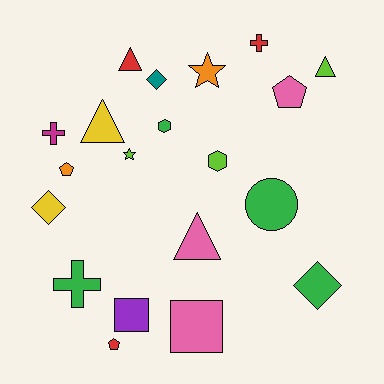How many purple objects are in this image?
There is 1 purple object.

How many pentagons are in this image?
There are 3 pentagons.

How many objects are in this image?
There are 20 objects.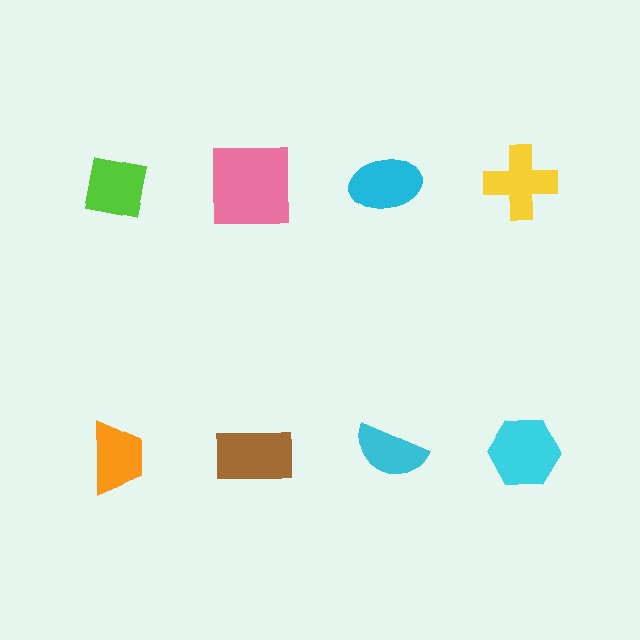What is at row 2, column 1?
An orange trapezoid.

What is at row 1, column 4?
A yellow cross.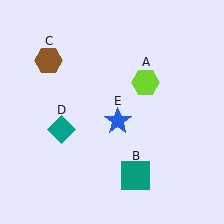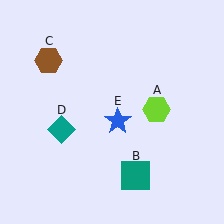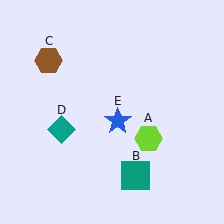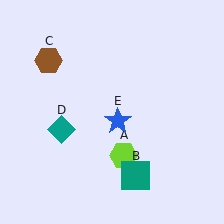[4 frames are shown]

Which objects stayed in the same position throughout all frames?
Teal square (object B) and brown hexagon (object C) and teal diamond (object D) and blue star (object E) remained stationary.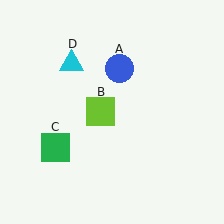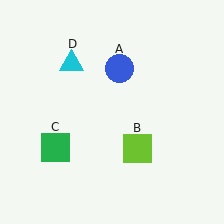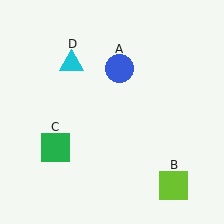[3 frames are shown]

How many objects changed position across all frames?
1 object changed position: lime square (object B).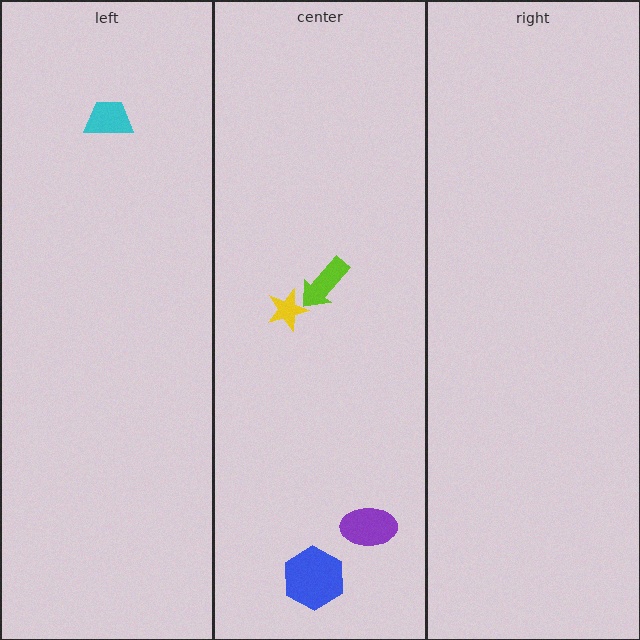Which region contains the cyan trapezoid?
The left region.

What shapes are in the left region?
The cyan trapezoid.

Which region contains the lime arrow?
The center region.